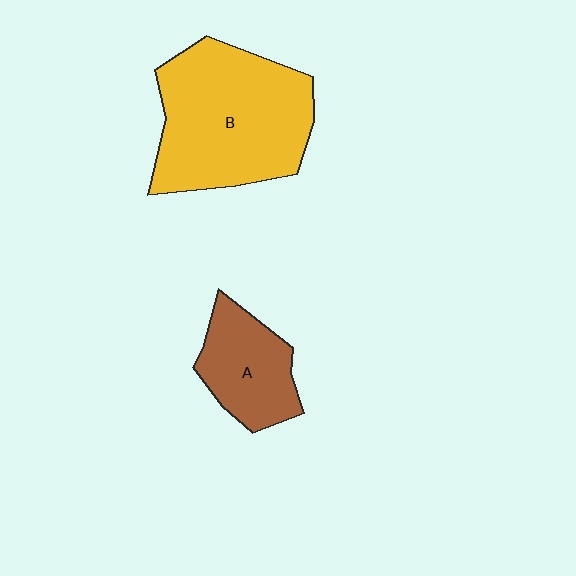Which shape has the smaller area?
Shape A (brown).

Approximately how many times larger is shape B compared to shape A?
Approximately 2.1 times.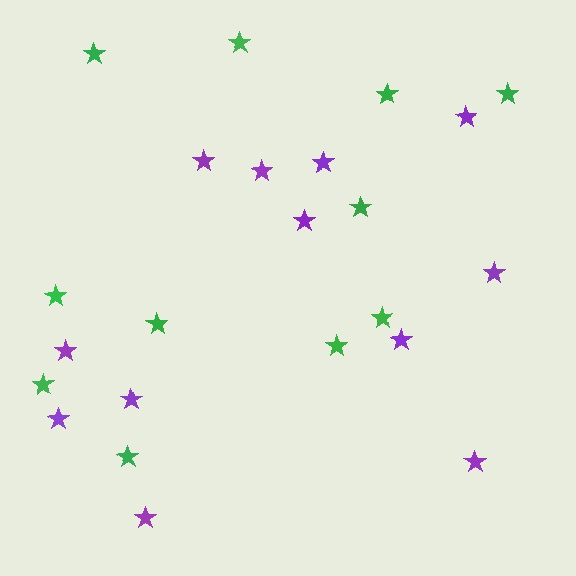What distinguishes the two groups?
There are 2 groups: one group of purple stars (12) and one group of green stars (11).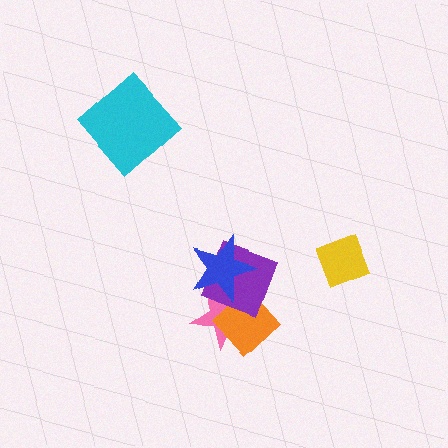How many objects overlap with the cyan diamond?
0 objects overlap with the cyan diamond.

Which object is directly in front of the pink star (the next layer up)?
The orange diamond is directly in front of the pink star.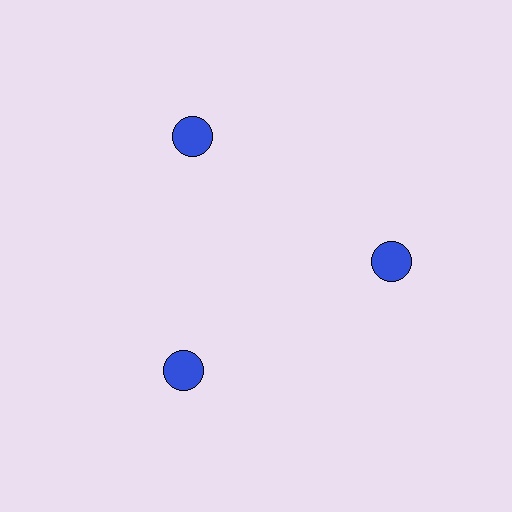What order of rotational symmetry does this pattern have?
This pattern has 3-fold rotational symmetry.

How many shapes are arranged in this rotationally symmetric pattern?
There are 3 shapes, arranged in 3 groups of 1.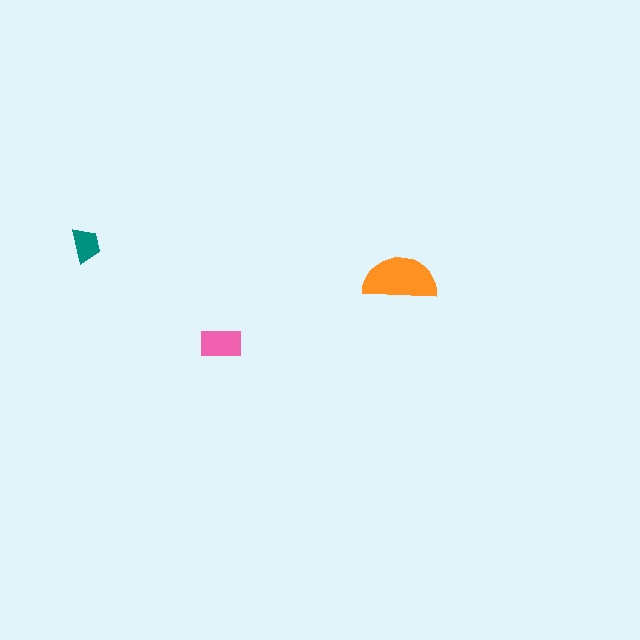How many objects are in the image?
There are 3 objects in the image.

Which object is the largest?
The orange semicircle.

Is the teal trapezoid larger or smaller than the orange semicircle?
Smaller.